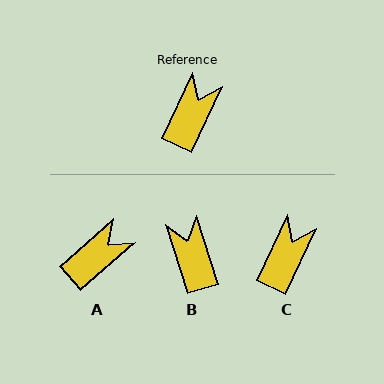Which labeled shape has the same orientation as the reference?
C.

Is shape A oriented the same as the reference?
No, it is off by about 23 degrees.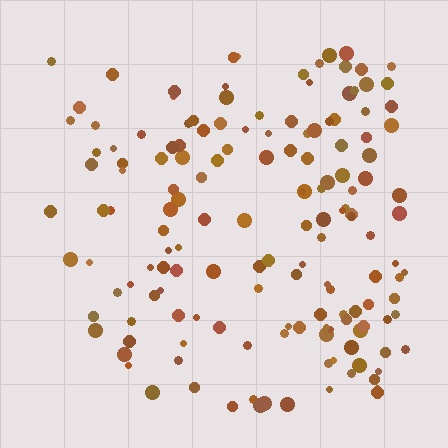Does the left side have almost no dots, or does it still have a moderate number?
Still a moderate number, just noticeably fewer than the right.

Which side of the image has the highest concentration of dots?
The right.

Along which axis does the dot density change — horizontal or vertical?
Horizontal.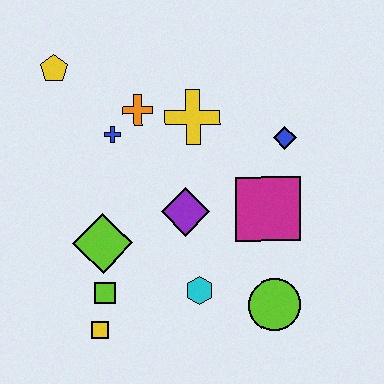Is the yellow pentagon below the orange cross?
No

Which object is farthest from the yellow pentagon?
The lime circle is farthest from the yellow pentagon.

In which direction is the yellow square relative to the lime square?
The yellow square is below the lime square.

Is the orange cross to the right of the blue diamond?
No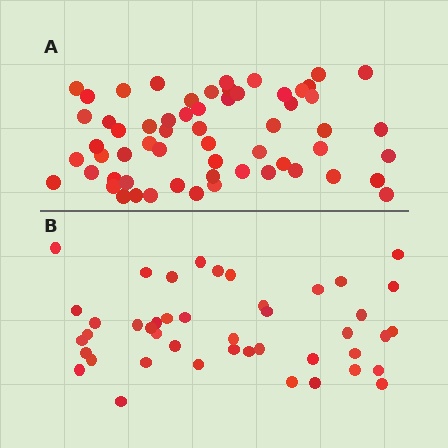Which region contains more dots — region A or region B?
Region A (the top region) has more dots.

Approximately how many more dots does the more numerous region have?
Region A has approximately 15 more dots than region B.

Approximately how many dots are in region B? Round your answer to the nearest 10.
About 40 dots. (The exact count is 44, which rounds to 40.)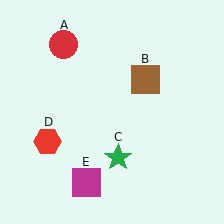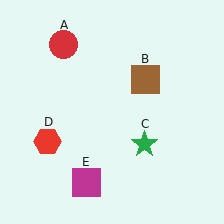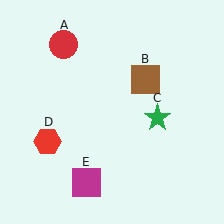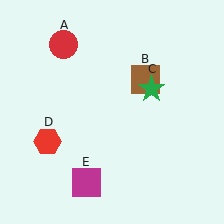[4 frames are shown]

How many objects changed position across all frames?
1 object changed position: green star (object C).